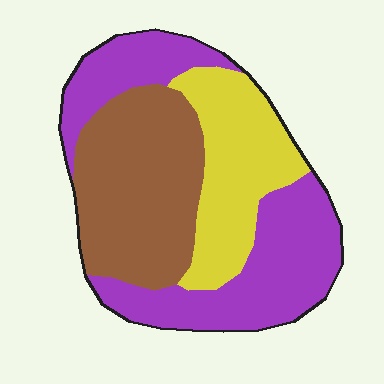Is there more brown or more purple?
Purple.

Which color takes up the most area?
Purple, at roughly 40%.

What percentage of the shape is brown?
Brown takes up about one third (1/3) of the shape.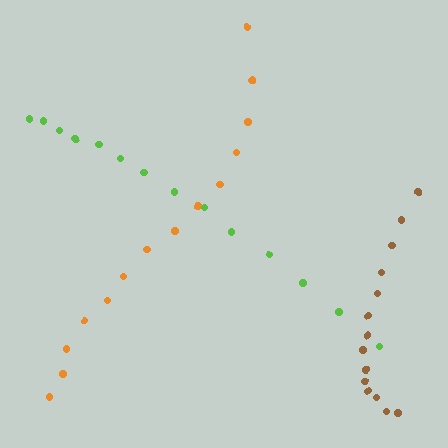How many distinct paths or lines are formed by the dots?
There are 3 distinct paths.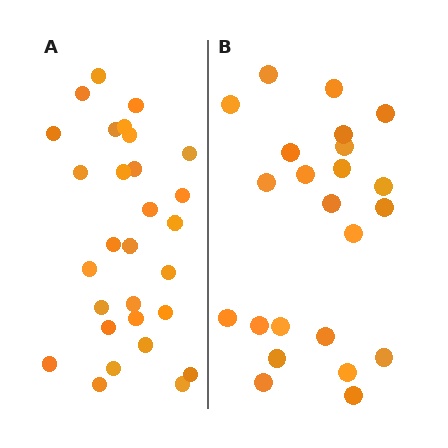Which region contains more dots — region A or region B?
Region A (the left region) has more dots.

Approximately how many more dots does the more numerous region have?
Region A has about 6 more dots than region B.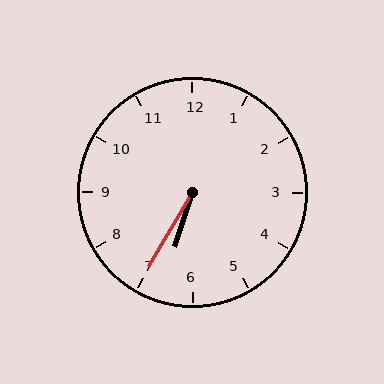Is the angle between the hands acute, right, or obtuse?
It is acute.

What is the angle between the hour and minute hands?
Approximately 12 degrees.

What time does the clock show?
6:35.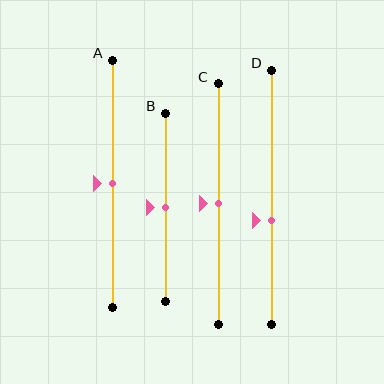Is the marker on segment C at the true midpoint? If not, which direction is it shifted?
Yes, the marker on segment C is at the true midpoint.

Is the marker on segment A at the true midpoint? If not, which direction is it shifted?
Yes, the marker on segment A is at the true midpoint.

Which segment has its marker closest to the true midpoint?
Segment A has its marker closest to the true midpoint.